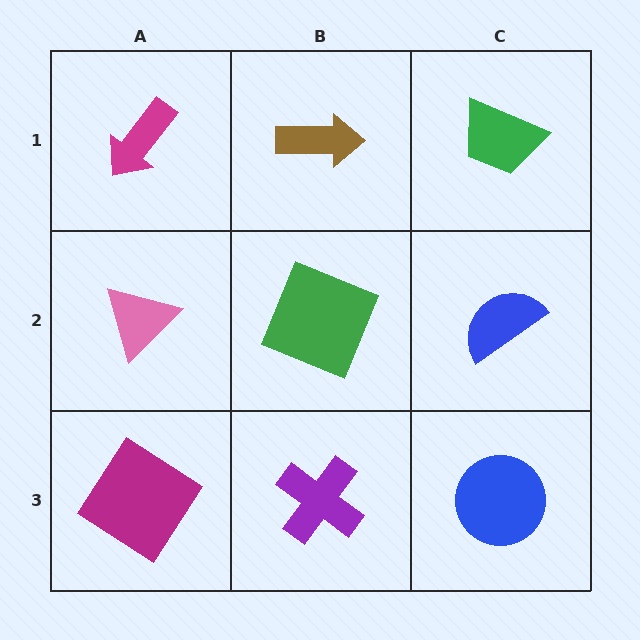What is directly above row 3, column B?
A green square.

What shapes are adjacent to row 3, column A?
A pink triangle (row 2, column A), a purple cross (row 3, column B).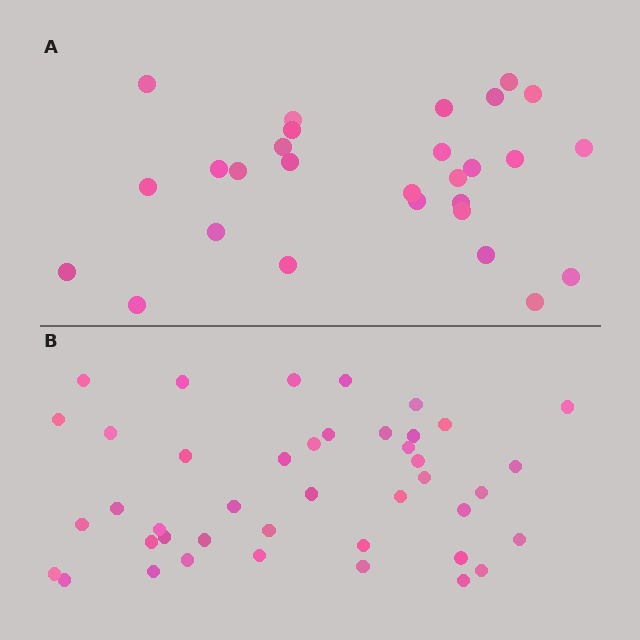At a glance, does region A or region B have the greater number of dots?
Region B (the bottom region) has more dots.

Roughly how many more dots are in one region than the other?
Region B has approximately 15 more dots than region A.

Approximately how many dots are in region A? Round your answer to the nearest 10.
About 30 dots. (The exact count is 28, which rounds to 30.)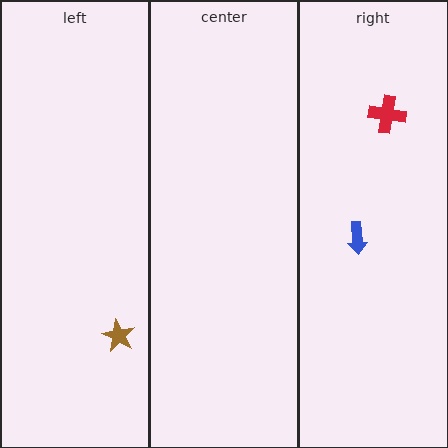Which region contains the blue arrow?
The right region.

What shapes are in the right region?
The blue arrow, the red cross.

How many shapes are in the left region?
1.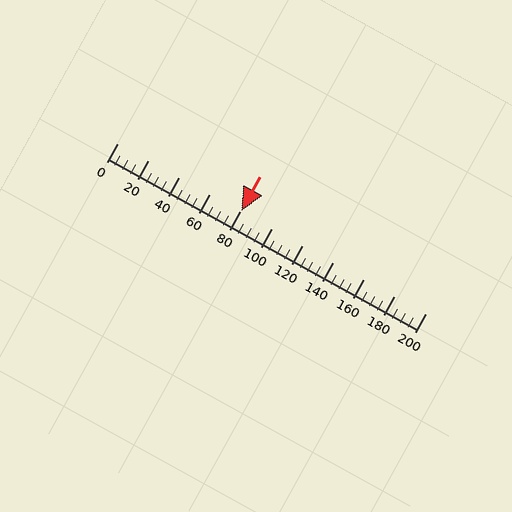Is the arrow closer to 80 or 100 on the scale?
The arrow is closer to 80.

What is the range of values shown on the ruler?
The ruler shows values from 0 to 200.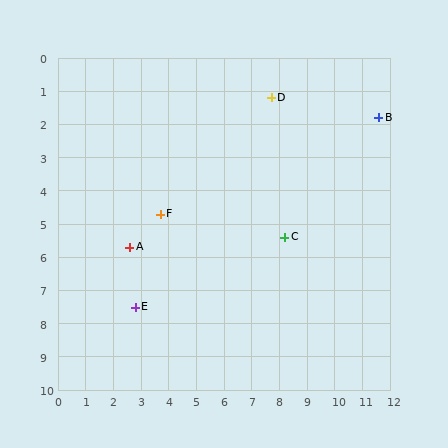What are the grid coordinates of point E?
Point E is at approximately (2.8, 7.5).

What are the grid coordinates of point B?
Point B is at approximately (11.6, 1.8).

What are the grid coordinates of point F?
Point F is at approximately (3.7, 4.7).